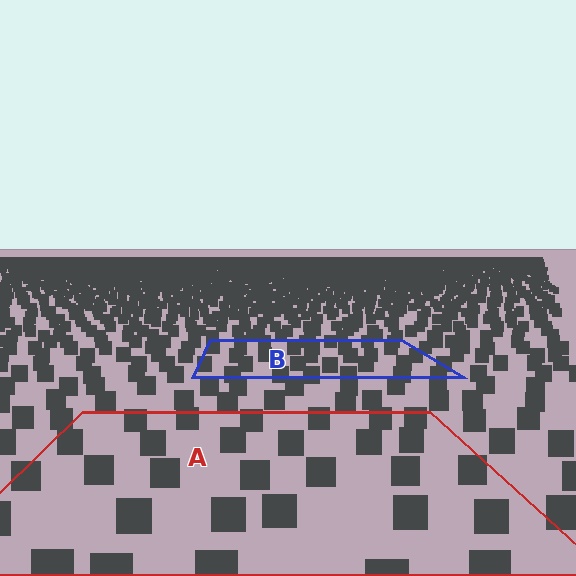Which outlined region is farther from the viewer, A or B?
Region B is farther from the viewer — the texture elements inside it appear smaller and more densely packed.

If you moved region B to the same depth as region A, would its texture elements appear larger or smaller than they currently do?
They would appear larger. At a closer depth, the same texture elements are projected at a bigger on-screen size.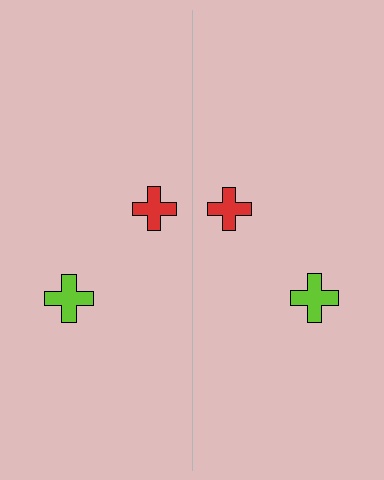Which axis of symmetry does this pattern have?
The pattern has a vertical axis of symmetry running through the center of the image.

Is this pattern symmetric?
Yes, this pattern has bilateral (reflection) symmetry.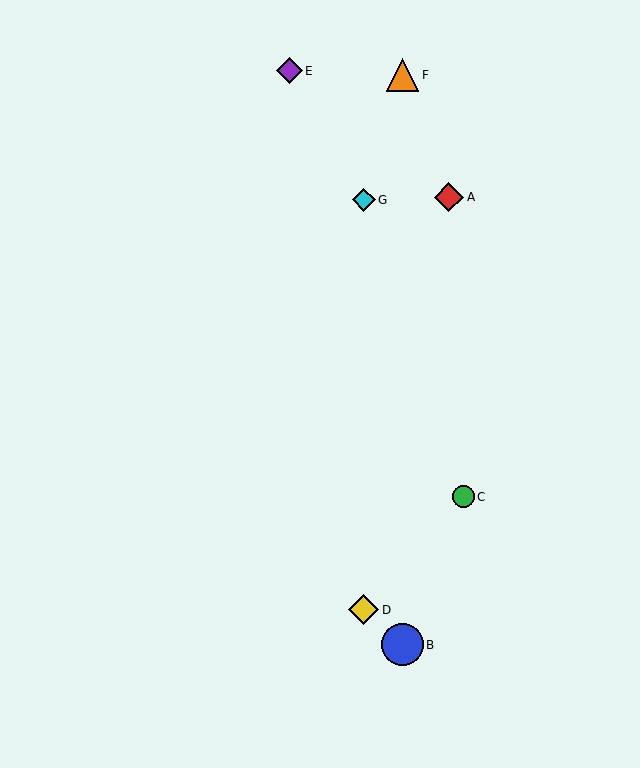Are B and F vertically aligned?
Yes, both are at x≈402.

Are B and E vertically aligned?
No, B is at x≈402 and E is at x≈289.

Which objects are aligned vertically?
Objects B, F are aligned vertically.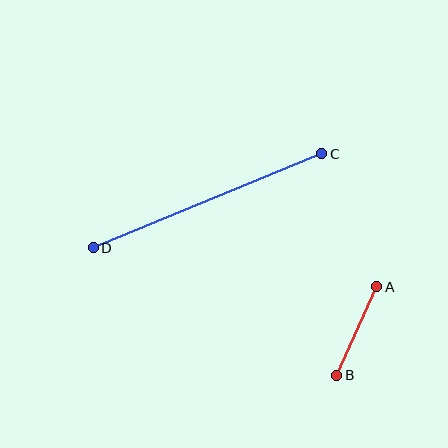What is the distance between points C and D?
The distance is approximately 247 pixels.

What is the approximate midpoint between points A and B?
The midpoint is at approximately (357, 331) pixels.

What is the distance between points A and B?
The distance is approximately 97 pixels.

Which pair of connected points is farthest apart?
Points C and D are farthest apart.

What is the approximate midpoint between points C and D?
The midpoint is at approximately (208, 201) pixels.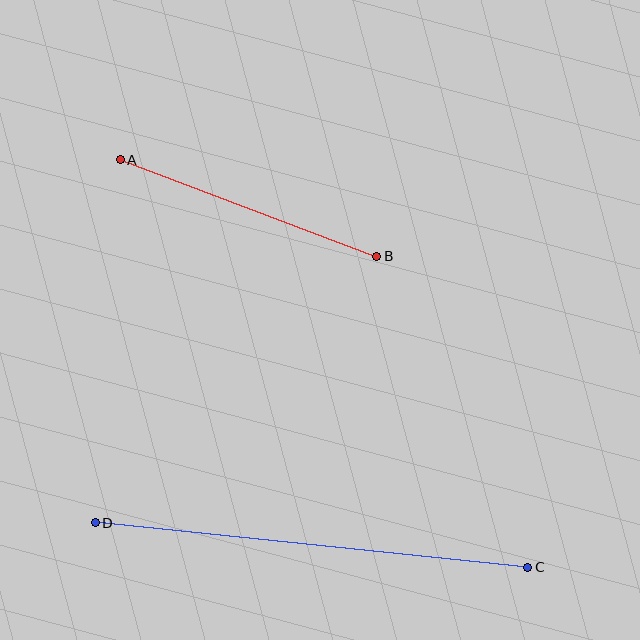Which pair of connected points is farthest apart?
Points C and D are farthest apart.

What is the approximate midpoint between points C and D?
The midpoint is at approximately (311, 545) pixels.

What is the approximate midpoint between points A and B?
The midpoint is at approximately (249, 208) pixels.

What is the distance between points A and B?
The distance is approximately 274 pixels.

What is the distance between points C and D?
The distance is approximately 435 pixels.